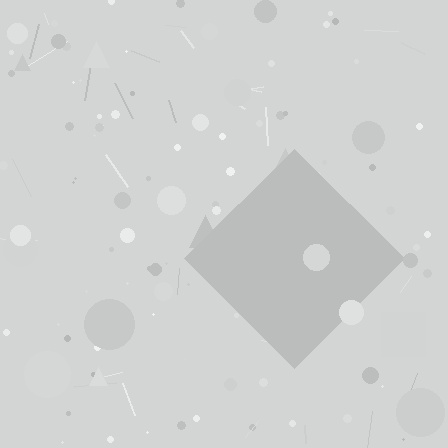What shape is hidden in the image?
A diamond is hidden in the image.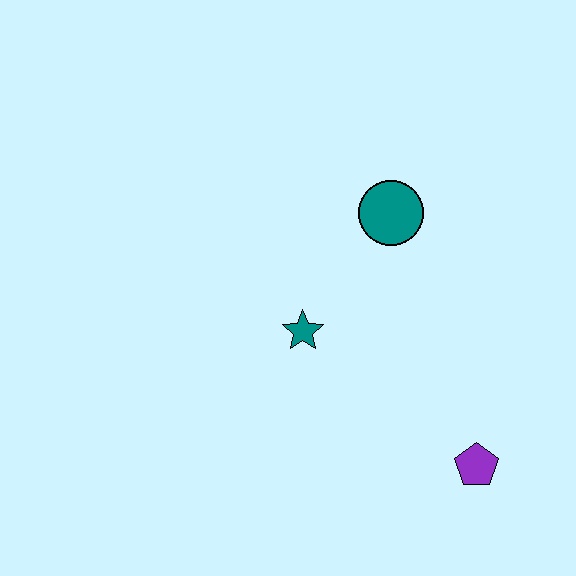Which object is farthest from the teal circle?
The purple pentagon is farthest from the teal circle.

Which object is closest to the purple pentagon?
The teal star is closest to the purple pentagon.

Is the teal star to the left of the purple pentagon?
Yes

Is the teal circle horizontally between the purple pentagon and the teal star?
Yes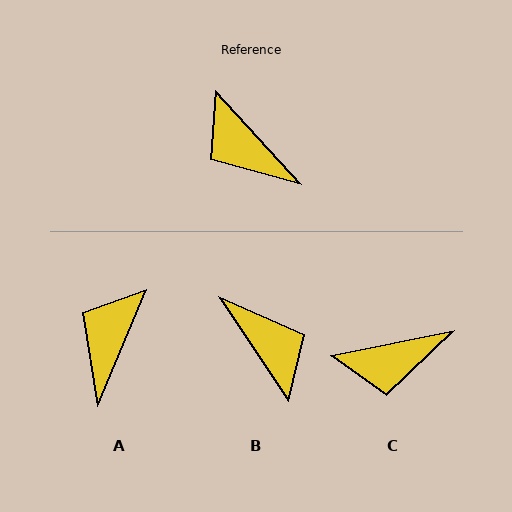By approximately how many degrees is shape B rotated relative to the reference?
Approximately 171 degrees counter-clockwise.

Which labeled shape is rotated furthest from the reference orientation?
B, about 171 degrees away.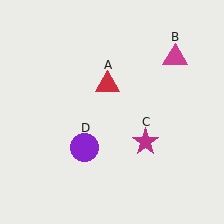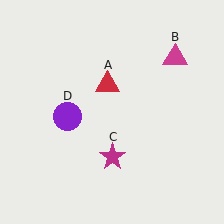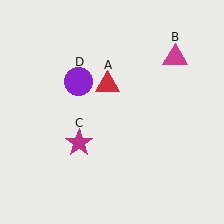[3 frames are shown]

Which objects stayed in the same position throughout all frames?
Red triangle (object A) and magenta triangle (object B) remained stationary.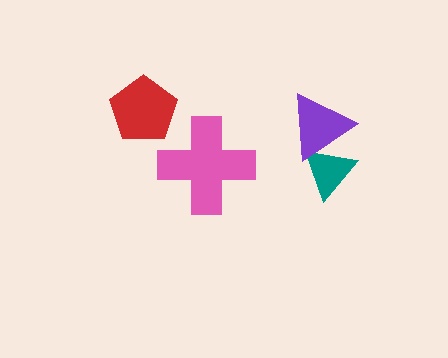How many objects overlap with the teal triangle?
1 object overlaps with the teal triangle.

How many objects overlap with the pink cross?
0 objects overlap with the pink cross.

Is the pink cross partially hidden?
No, no other shape covers it.